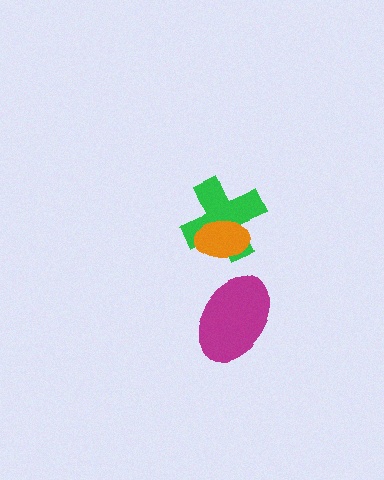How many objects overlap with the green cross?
1 object overlaps with the green cross.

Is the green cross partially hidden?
Yes, it is partially covered by another shape.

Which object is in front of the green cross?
The orange ellipse is in front of the green cross.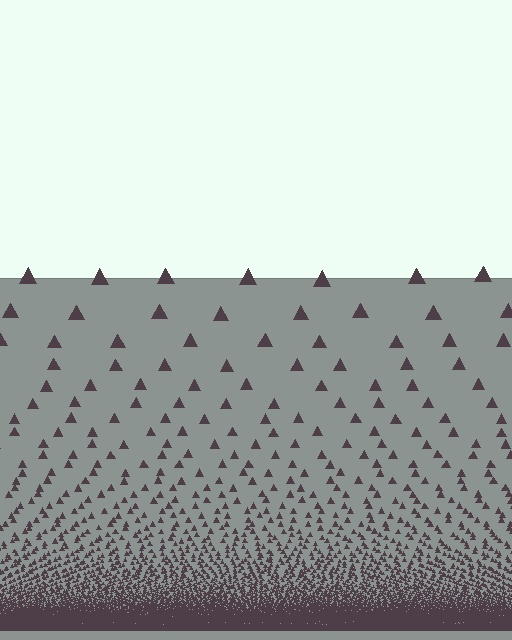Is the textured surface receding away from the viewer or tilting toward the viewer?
The surface appears to tilt toward the viewer. Texture elements get larger and sparser toward the top.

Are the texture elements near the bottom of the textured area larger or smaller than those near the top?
Smaller. The gradient is inverted — elements near the bottom are smaller and denser.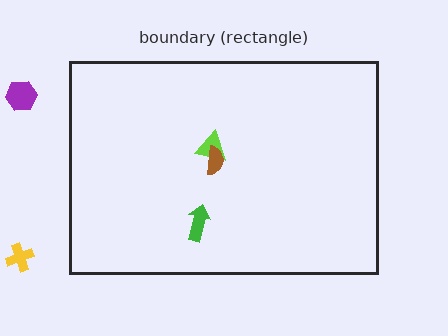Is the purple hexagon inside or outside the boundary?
Outside.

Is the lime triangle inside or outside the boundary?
Inside.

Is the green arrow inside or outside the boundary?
Inside.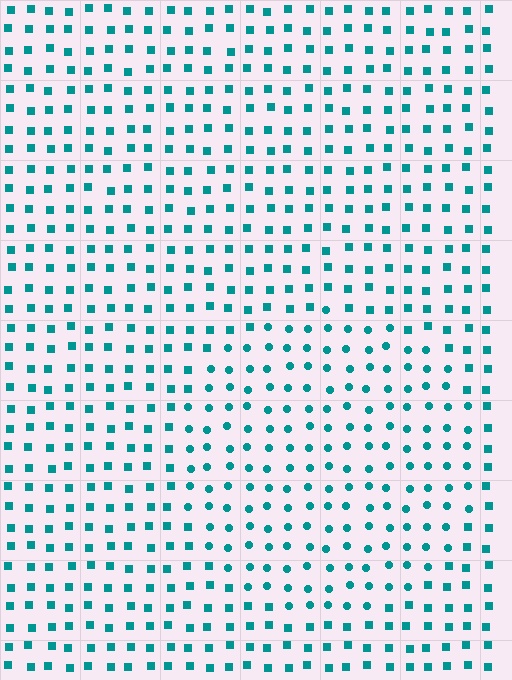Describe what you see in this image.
The image is filled with small teal elements arranged in a uniform grid. A circle-shaped region contains circles, while the surrounding area contains squares. The boundary is defined purely by the change in element shape.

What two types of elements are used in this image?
The image uses circles inside the circle region and squares outside it.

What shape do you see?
I see a circle.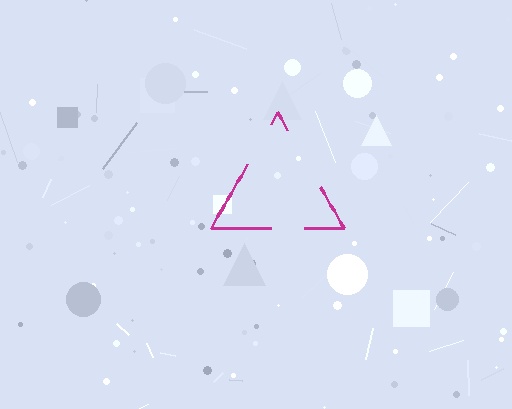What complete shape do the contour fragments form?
The contour fragments form a triangle.